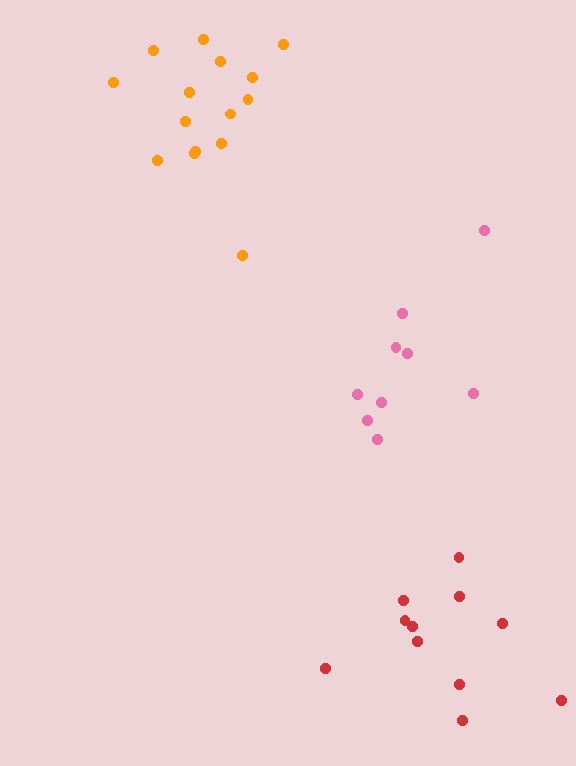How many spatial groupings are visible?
There are 3 spatial groupings.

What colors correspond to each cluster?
The clusters are colored: orange, pink, red.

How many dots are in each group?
Group 1: 15 dots, Group 2: 9 dots, Group 3: 11 dots (35 total).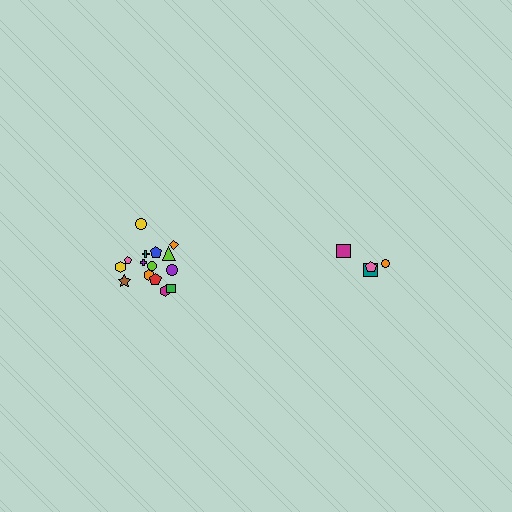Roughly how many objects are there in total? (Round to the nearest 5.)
Roughly 20 objects in total.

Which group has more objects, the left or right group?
The left group.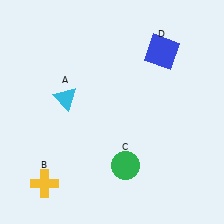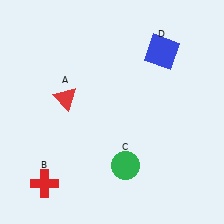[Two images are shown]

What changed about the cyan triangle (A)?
In Image 1, A is cyan. In Image 2, it changed to red.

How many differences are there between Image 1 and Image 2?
There are 2 differences between the two images.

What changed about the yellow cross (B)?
In Image 1, B is yellow. In Image 2, it changed to red.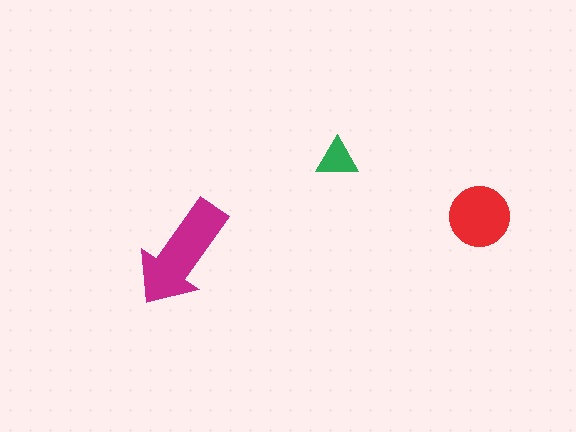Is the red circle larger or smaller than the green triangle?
Larger.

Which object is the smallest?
The green triangle.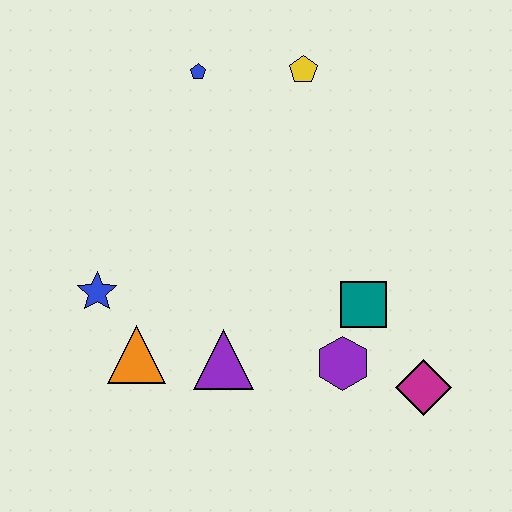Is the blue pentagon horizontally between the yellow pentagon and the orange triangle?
Yes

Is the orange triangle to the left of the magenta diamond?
Yes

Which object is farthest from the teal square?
The blue pentagon is farthest from the teal square.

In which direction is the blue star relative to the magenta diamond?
The blue star is to the left of the magenta diamond.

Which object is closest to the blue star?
The orange triangle is closest to the blue star.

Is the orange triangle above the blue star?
No